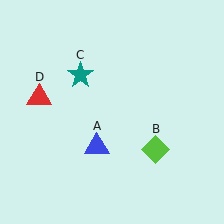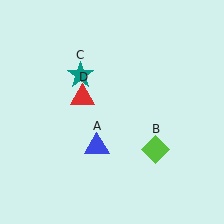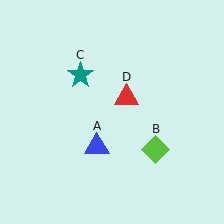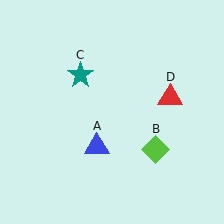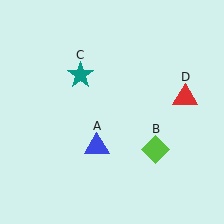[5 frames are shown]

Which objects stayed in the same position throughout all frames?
Blue triangle (object A) and lime diamond (object B) and teal star (object C) remained stationary.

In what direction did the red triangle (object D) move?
The red triangle (object D) moved right.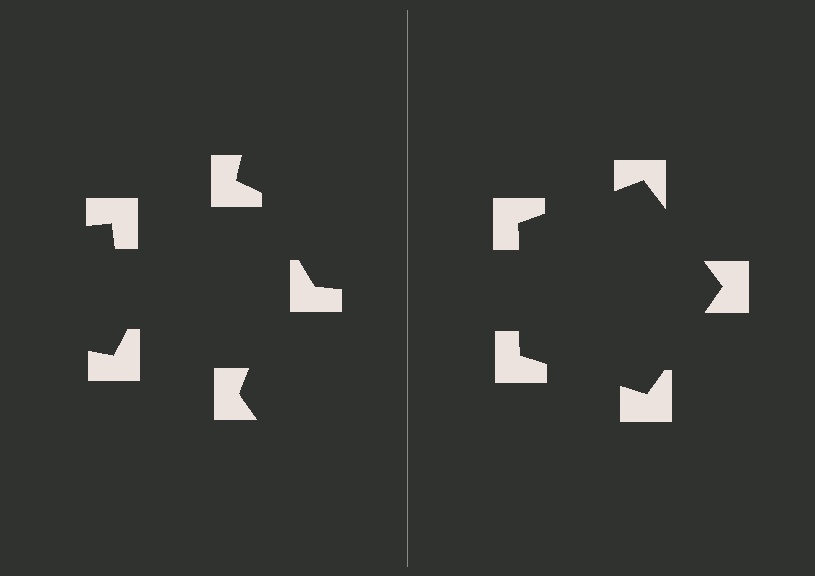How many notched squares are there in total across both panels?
10 — 5 on each side.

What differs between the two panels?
The notched squares are positioned identically on both sides; only the wedge orientations differ. On the right they align to a pentagon; on the left they are misaligned.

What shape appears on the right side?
An illusory pentagon.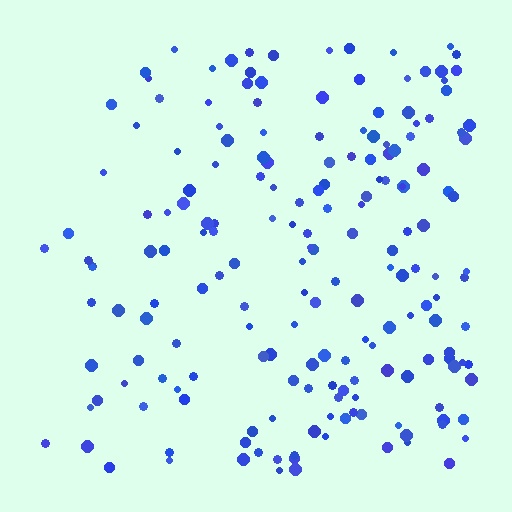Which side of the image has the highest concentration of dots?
The right.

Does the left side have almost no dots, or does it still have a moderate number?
Still a moderate number, just noticeably fewer than the right.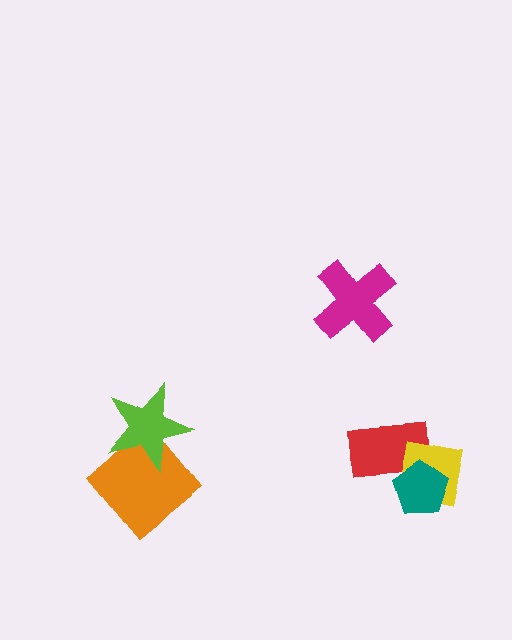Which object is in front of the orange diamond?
The lime star is in front of the orange diamond.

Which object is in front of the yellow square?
The teal pentagon is in front of the yellow square.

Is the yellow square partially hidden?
Yes, it is partially covered by another shape.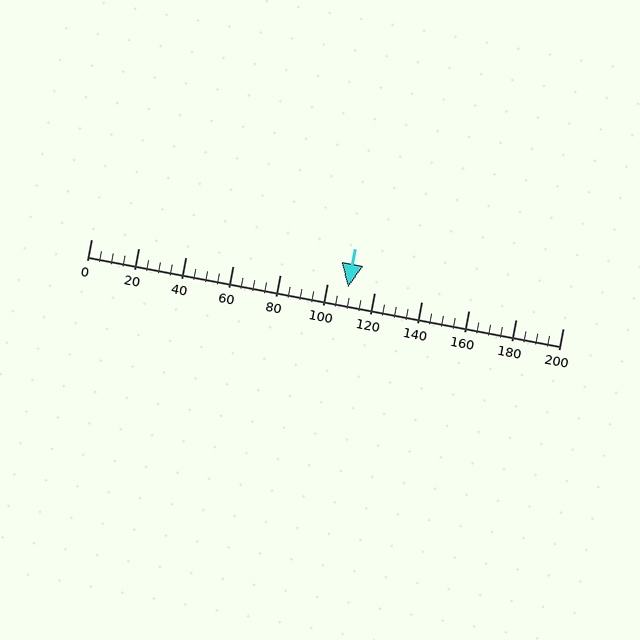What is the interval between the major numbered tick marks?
The major tick marks are spaced 20 units apart.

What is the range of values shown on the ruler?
The ruler shows values from 0 to 200.